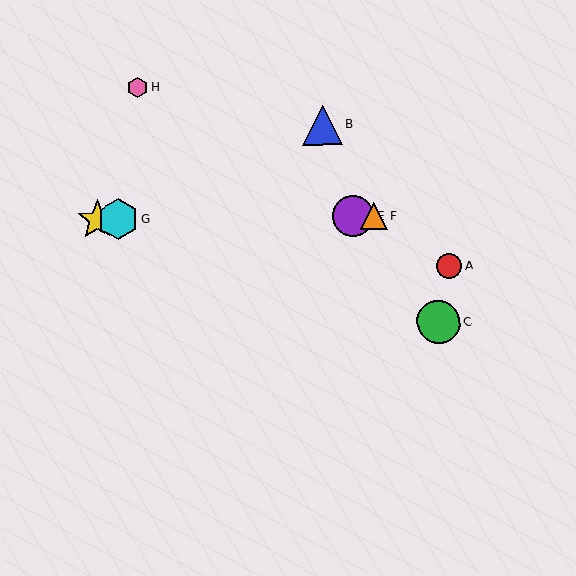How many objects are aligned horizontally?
4 objects (D, E, F, G) are aligned horizontally.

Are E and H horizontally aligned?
No, E is at y≈216 and H is at y≈88.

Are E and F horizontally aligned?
Yes, both are at y≈216.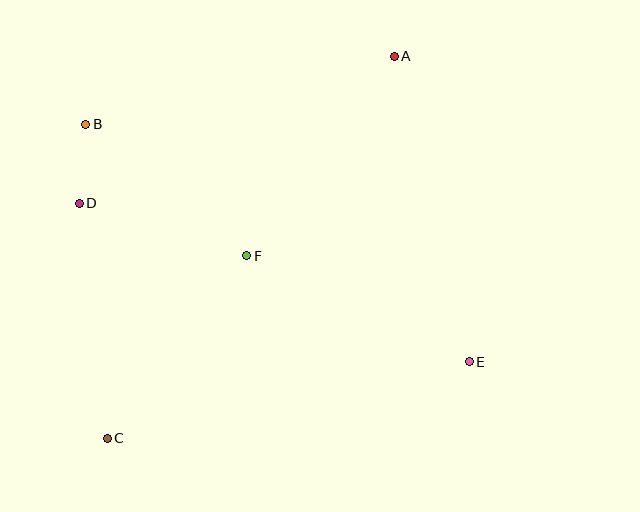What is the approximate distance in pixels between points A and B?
The distance between A and B is approximately 316 pixels.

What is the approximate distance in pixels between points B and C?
The distance between B and C is approximately 315 pixels.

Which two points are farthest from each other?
Points A and C are farthest from each other.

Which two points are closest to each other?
Points B and D are closest to each other.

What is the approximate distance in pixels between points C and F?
The distance between C and F is approximately 230 pixels.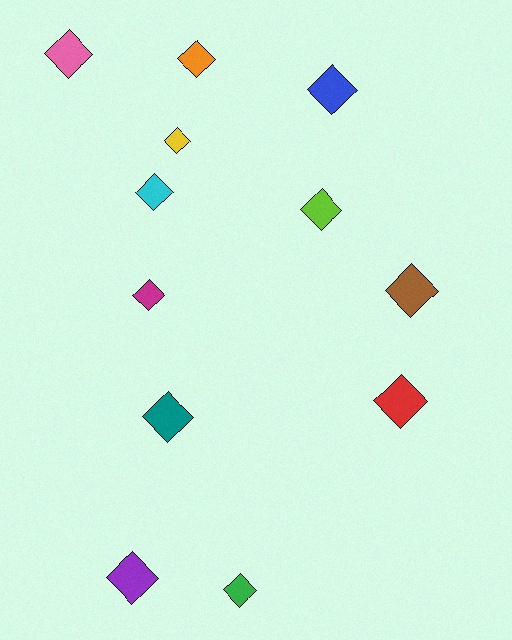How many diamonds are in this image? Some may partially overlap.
There are 12 diamonds.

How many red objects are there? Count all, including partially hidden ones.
There is 1 red object.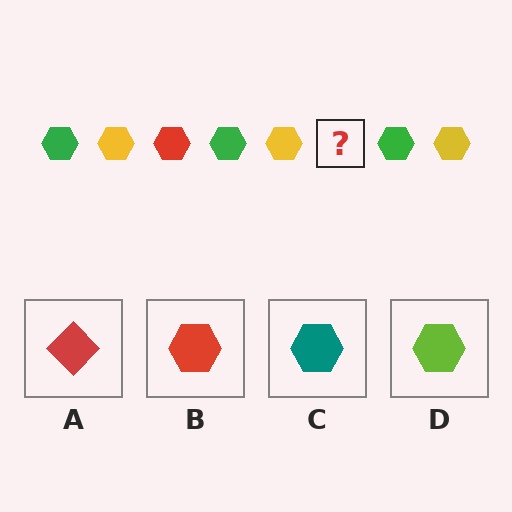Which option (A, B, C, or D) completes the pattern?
B.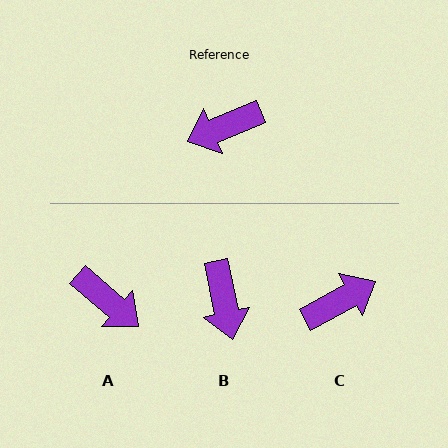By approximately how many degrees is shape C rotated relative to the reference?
Approximately 174 degrees clockwise.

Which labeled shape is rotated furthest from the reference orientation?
C, about 174 degrees away.